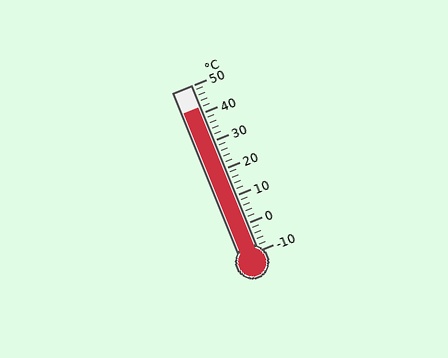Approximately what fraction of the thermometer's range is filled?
The thermometer is filled to approximately 85% of its range.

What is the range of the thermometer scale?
The thermometer scale ranges from -10°C to 50°C.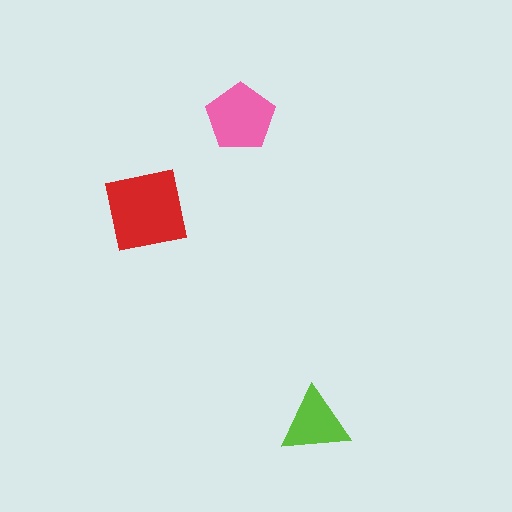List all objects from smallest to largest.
The lime triangle, the pink pentagon, the red square.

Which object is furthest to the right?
The lime triangle is rightmost.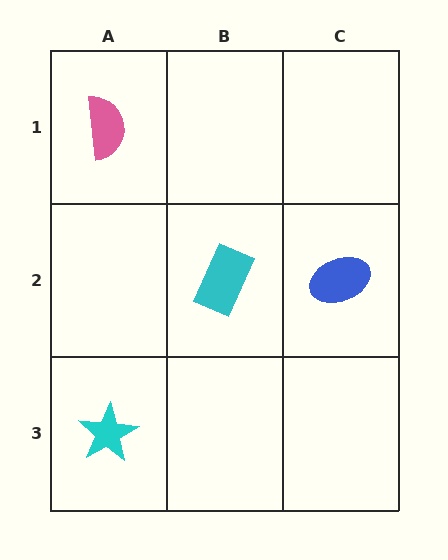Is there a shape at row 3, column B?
No, that cell is empty.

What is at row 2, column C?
A blue ellipse.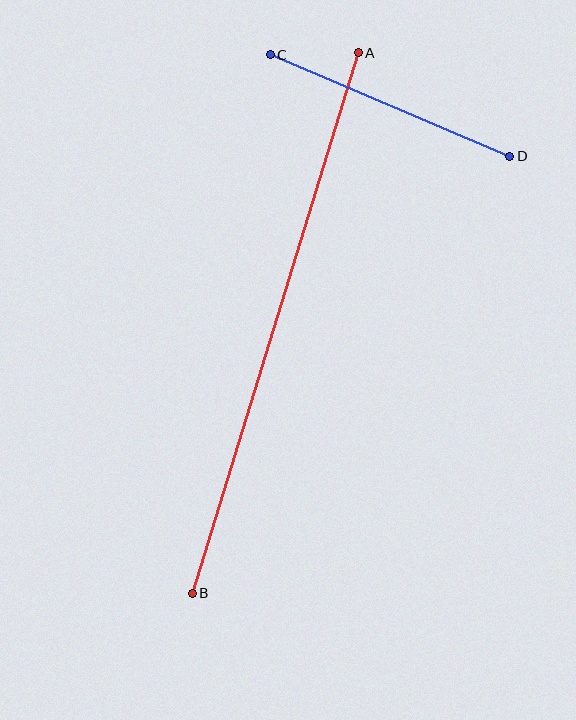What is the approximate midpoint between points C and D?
The midpoint is at approximately (390, 106) pixels.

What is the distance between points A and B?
The distance is approximately 565 pixels.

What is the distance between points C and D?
The distance is approximately 260 pixels.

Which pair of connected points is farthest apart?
Points A and B are farthest apart.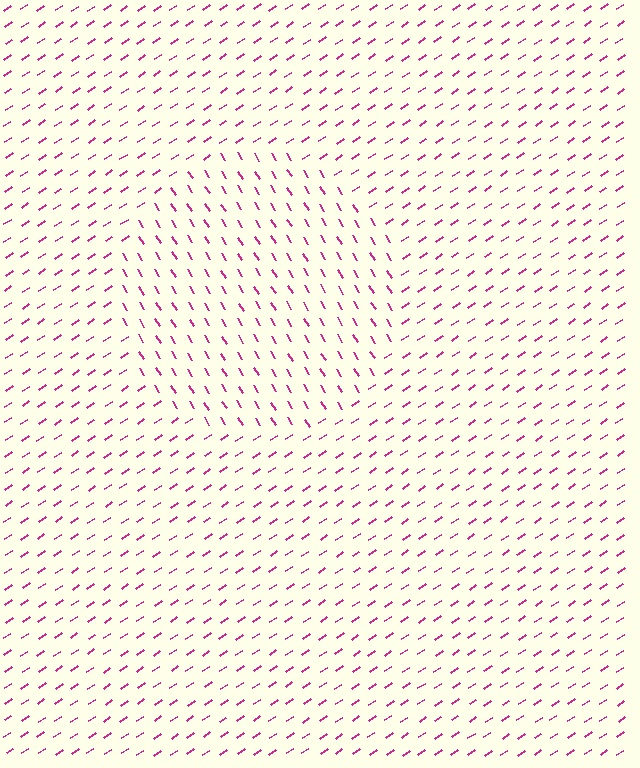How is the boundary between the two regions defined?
The boundary is defined purely by a change in line orientation (approximately 88 degrees difference). All lines are the same color and thickness.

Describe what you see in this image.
The image is filled with small magenta line segments. A circle region in the image has lines oriented differently from the surrounding lines, creating a visible texture boundary.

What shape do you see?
I see a circle.